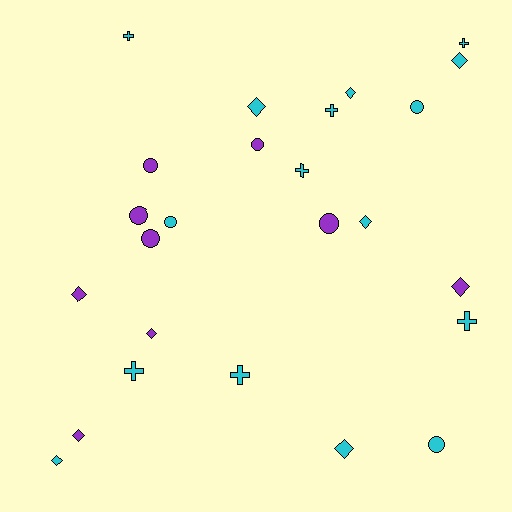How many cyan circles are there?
There are 3 cyan circles.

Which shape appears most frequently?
Diamond, with 10 objects.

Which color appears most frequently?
Cyan, with 16 objects.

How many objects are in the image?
There are 25 objects.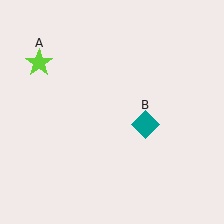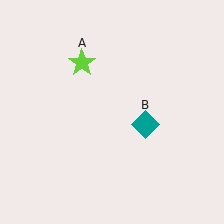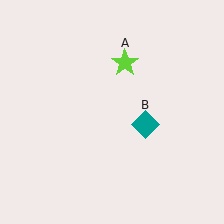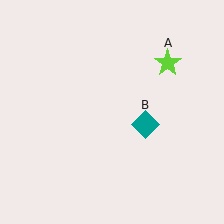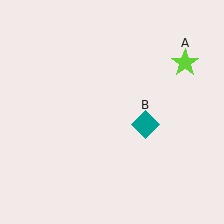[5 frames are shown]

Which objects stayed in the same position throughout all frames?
Teal diamond (object B) remained stationary.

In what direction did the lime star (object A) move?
The lime star (object A) moved right.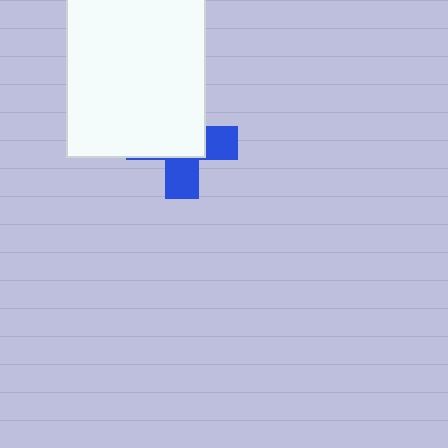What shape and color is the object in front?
The object in front is a white rectangle.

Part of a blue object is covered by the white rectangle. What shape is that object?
It is a cross.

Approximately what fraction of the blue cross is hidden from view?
Roughly 60% of the blue cross is hidden behind the white rectangle.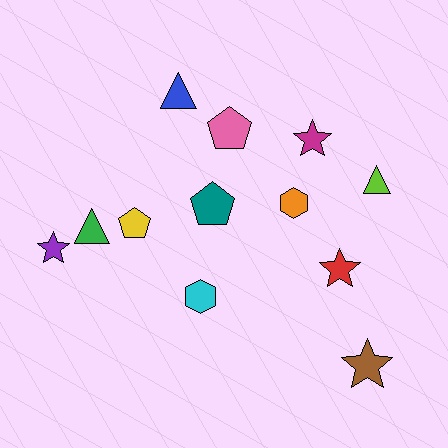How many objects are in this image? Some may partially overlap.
There are 12 objects.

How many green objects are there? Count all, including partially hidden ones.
There is 1 green object.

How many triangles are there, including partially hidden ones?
There are 3 triangles.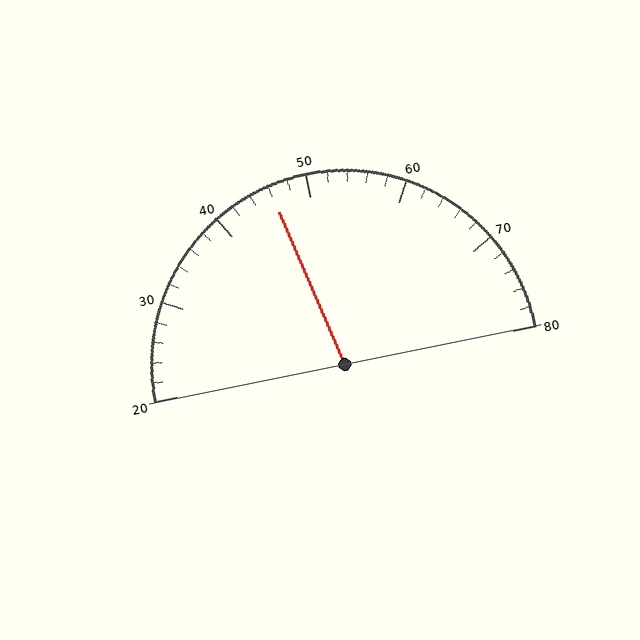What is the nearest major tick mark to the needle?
The nearest major tick mark is 50.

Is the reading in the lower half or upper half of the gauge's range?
The reading is in the lower half of the range (20 to 80).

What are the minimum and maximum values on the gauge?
The gauge ranges from 20 to 80.